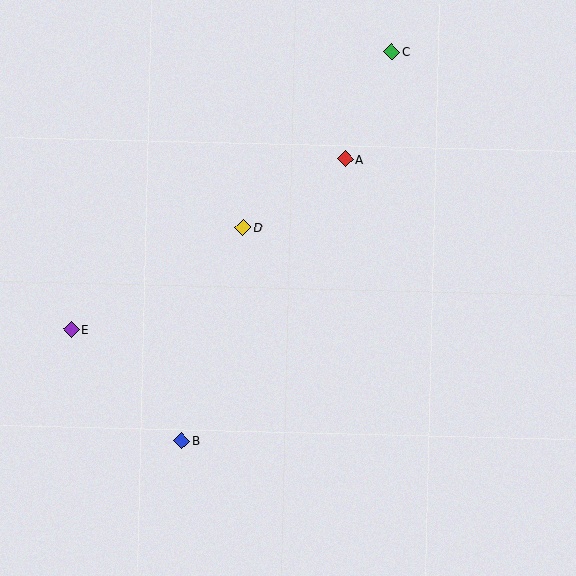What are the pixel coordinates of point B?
Point B is at (182, 441).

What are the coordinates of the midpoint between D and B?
The midpoint between D and B is at (213, 334).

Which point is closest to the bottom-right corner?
Point B is closest to the bottom-right corner.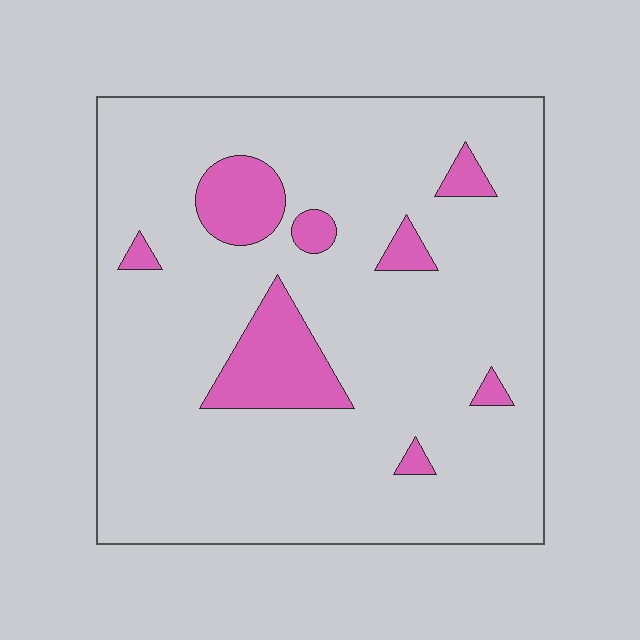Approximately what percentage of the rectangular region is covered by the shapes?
Approximately 10%.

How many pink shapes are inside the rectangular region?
8.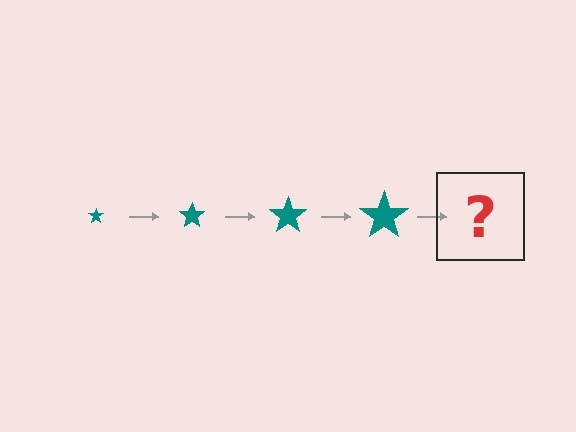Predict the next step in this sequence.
The next step is a teal star, larger than the previous one.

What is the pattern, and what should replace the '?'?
The pattern is that the star gets progressively larger each step. The '?' should be a teal star, larger than the previous one.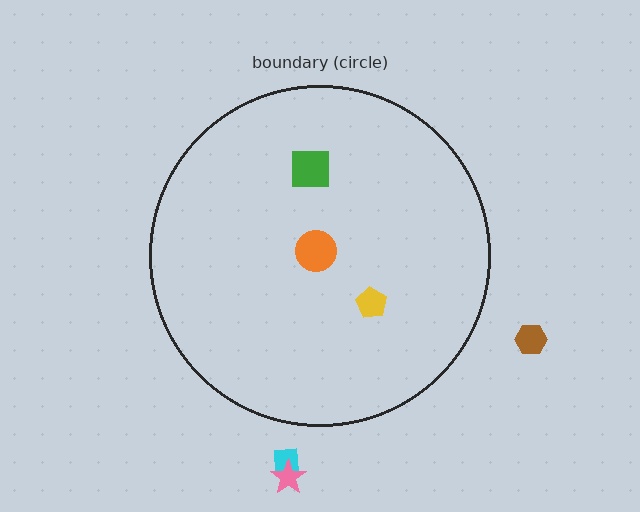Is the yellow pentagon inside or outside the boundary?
Inside.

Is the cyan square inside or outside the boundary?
Outside.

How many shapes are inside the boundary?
3 inside, 3 outside.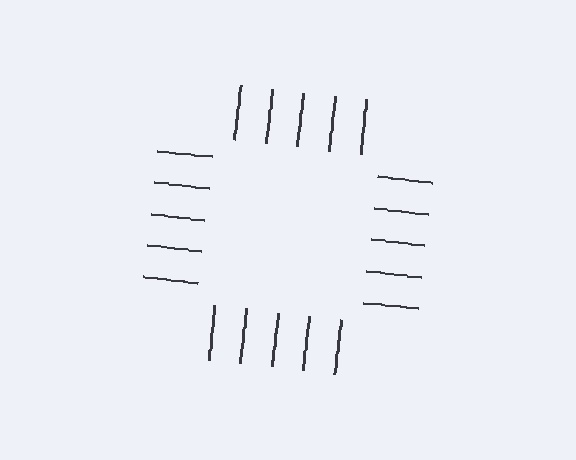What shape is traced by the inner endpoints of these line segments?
An illusory square — the line segments terminate on its edges but no continuous stroke is drawn.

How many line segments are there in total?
20 — 5 along each of the 4 edges.